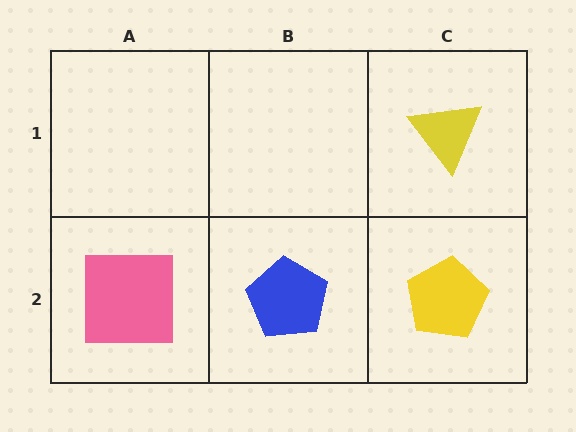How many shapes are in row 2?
3 shapes.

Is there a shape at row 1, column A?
No, that cell is empty.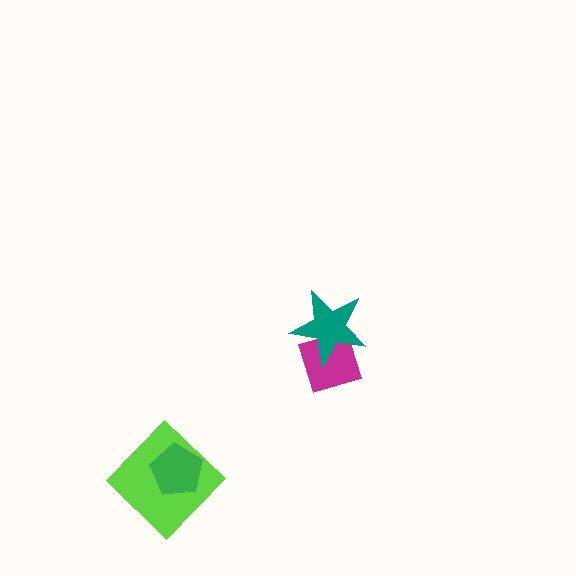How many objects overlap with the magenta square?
1 object overlaps with the magenta square.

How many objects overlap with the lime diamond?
1 object overlaps with the lime diamond.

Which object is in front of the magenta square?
The teal star is in front of the magenta square.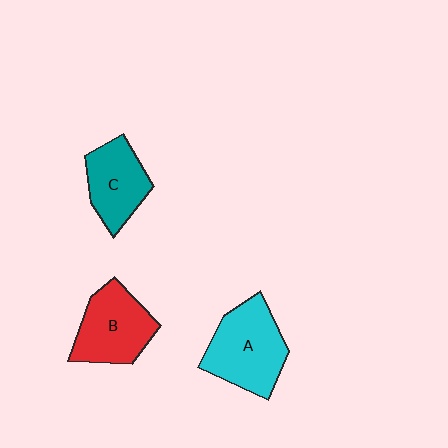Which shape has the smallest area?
Shape C (teal).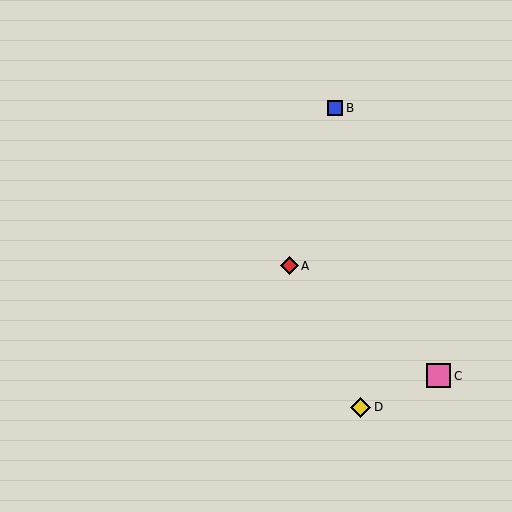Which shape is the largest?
The pink square (labeled C) is the largest.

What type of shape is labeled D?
Shape D is a yellow diamond.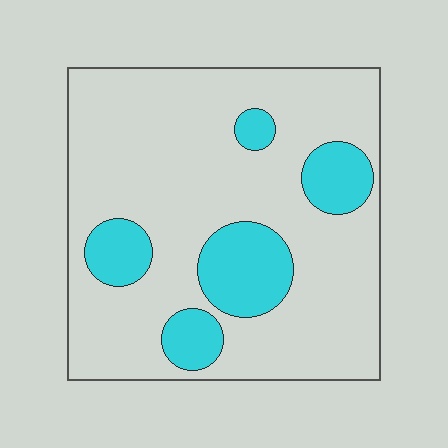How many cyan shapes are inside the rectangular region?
5.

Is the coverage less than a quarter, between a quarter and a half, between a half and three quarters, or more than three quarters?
Less than a quarter.